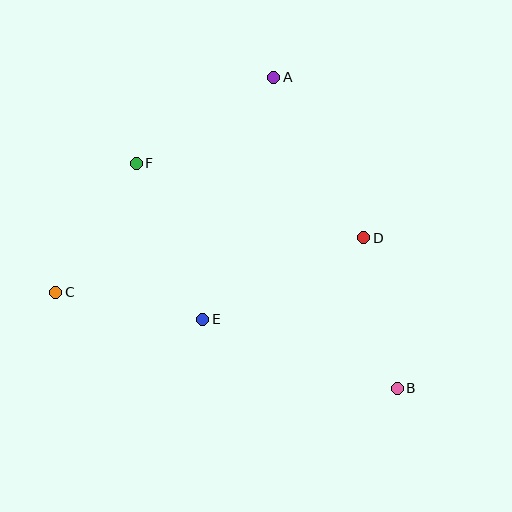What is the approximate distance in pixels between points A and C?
The distance between A and C is approximately 307 pixels.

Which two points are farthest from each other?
Points B and C are farthest from each other.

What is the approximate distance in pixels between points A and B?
The distance between A and B is approximately 335 pixels.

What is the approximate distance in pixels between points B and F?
The distance between B and F is approximately 345 pixels.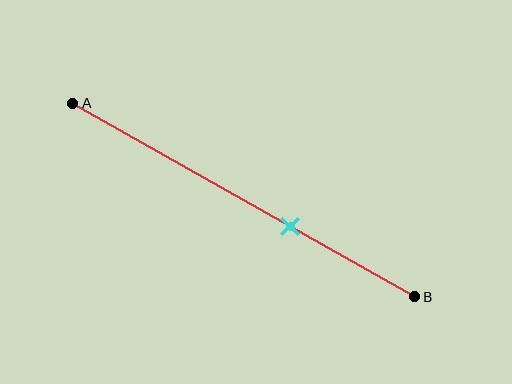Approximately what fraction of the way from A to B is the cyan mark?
The cyan mark is approximately 65% of the way from A to B.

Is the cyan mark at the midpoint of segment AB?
No, the mark is at about 65% from A, not at the 50% midpoint.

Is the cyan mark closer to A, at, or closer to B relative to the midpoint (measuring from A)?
The cyan mark is closer to point B than the midpoint of segment AB.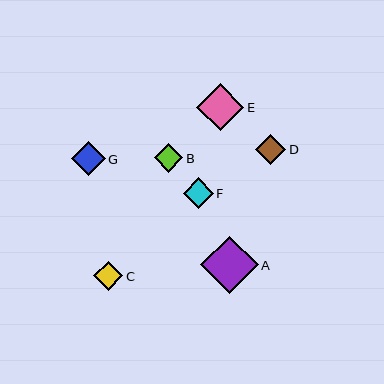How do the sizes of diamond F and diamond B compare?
Diamond F and diamond B are approximately the same size.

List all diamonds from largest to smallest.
From largest to smallest: A, E, G, D, F, C, B.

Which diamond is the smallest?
Diamond B is the smallest with a size of approximately 29 pixels.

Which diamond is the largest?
Diamond A is the largest with a size of approximately 58 pixels.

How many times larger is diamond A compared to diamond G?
Diamond A is approximately 1.7 times the size of diamond G.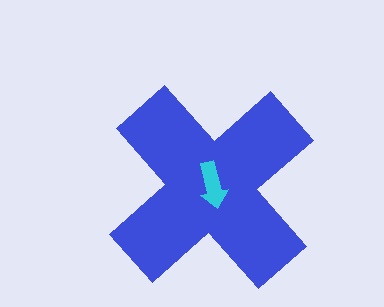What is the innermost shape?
The cyan arrow.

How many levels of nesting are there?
2.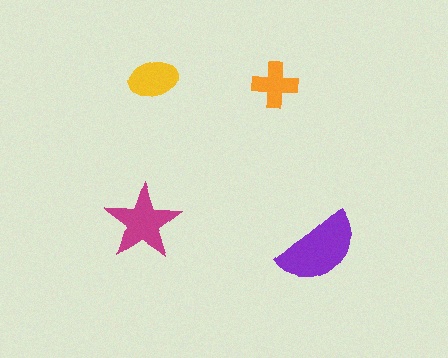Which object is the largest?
The purple semicircle.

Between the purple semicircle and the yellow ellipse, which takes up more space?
The purple semicircle.